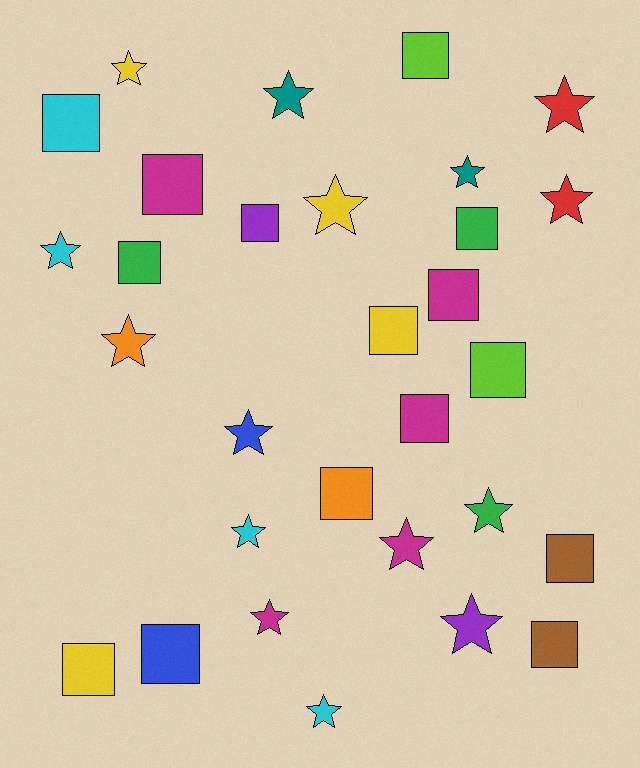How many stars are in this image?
There are 15 stars.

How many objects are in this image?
There are 30 objects.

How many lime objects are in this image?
There are 2 lime objects.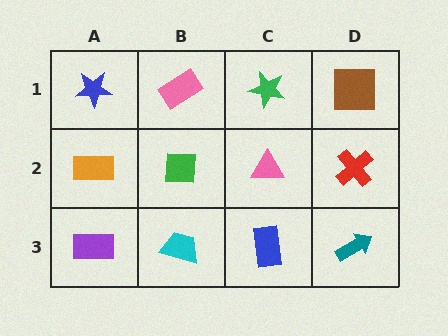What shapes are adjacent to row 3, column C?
A pink triangle (row 2, column C), a cyan trapezoid (row 3, column B), a teal arrow (row 3, column D).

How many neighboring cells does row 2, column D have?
3.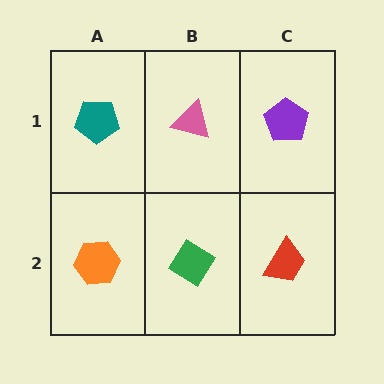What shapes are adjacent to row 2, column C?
A purple pentagon (row 1, column C), a green diamond (row 2, column B).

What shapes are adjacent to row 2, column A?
A teal pentagon (row 1, column A), a green diamond (row 2, column B).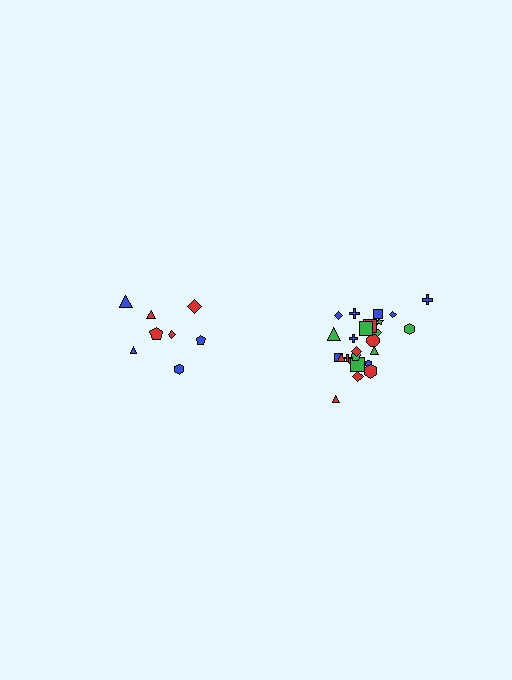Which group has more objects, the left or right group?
The right group.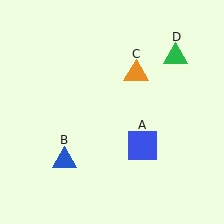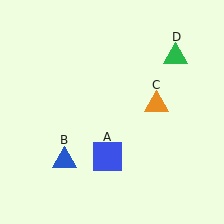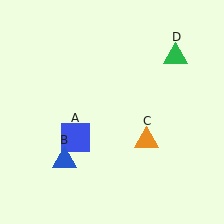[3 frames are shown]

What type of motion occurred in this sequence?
The blue square (object A), orange triangle (object C) rotated clockwise around the center of the scene.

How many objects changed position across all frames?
2 objects changed position: blue square (object A), orange triangle (object C).